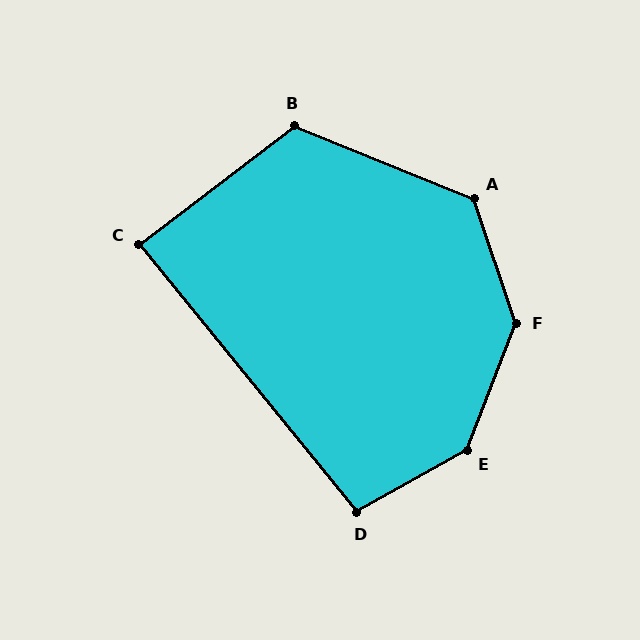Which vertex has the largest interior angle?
E, at approximately 141 degrees.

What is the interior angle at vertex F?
Approximately 140 degrees (obtuse).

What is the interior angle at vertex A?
Approximately 131 degrees (obtuse).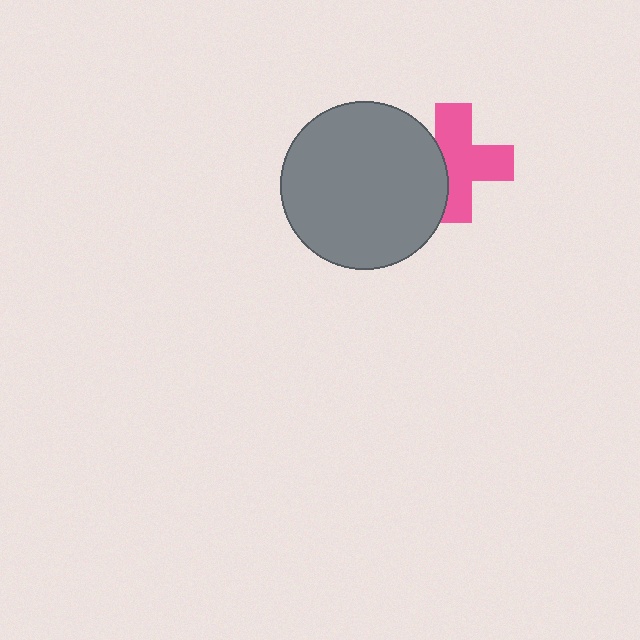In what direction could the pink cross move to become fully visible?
The pink cross could move right. That would shift it out from behind the gray circle entirely.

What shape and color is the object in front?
The object in front is a gray circle.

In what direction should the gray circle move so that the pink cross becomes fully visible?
The gray circle should move left. That is the shortest direction to clear the overlap and leave the pink cross fully visible.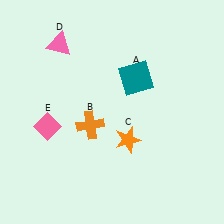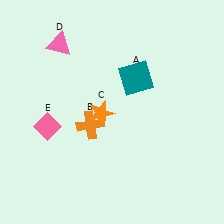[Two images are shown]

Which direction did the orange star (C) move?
The orange star (C) moved left.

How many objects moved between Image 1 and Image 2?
1 object moved between the two images.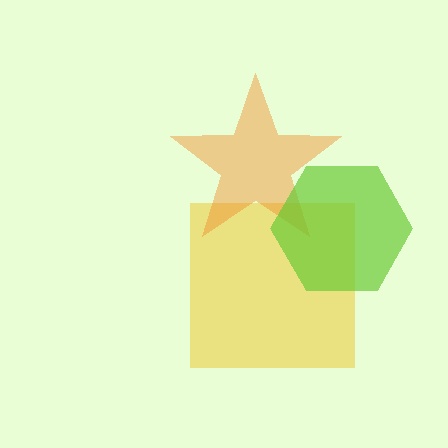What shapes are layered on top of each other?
The layered shapes are: a yellow square, an orange star, a lime hexagon.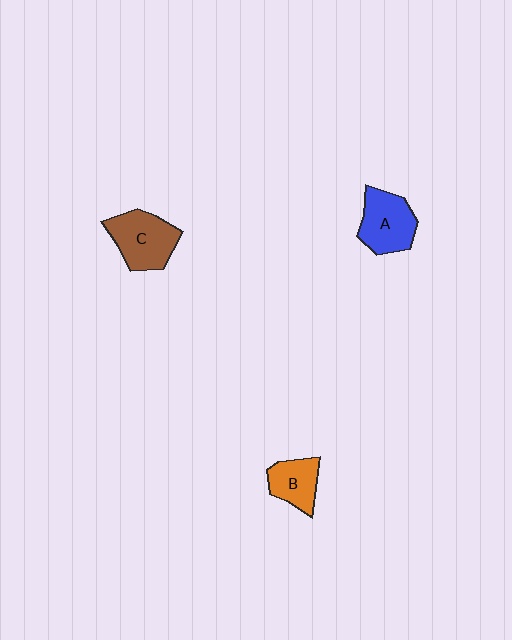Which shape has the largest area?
Shape C (brown).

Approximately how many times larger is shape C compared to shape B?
Approximately 1.5 times.